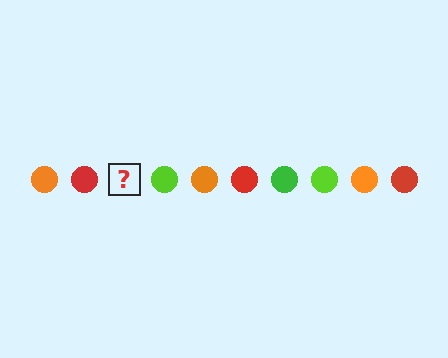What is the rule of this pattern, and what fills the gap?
The rule is that the pattern cycles through orange, red, green, lime circles. The gap should be filled with a green circle.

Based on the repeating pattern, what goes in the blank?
The blank should be a green circle.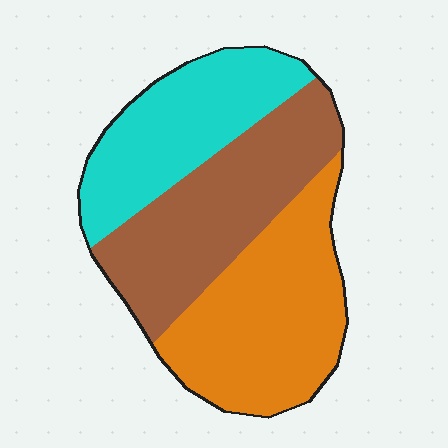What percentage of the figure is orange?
Orange takes up between a quarter and a half of the figure.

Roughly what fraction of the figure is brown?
Brown covers roughly 35% of the figure.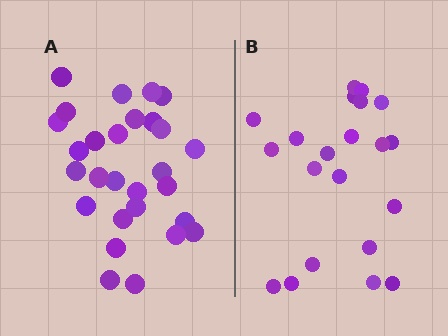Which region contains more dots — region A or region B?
Region A (the left region) has more dots.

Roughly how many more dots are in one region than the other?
Region A has roughly 8 or so more dots than region B.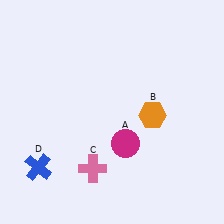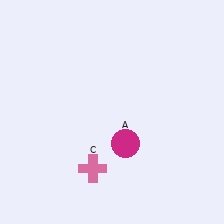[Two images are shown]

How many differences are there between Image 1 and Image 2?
There are 2 differences between the two images.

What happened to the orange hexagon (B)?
The orange hexagon (B) was removed in Image 2. It was in the bottom-right area of Image 1.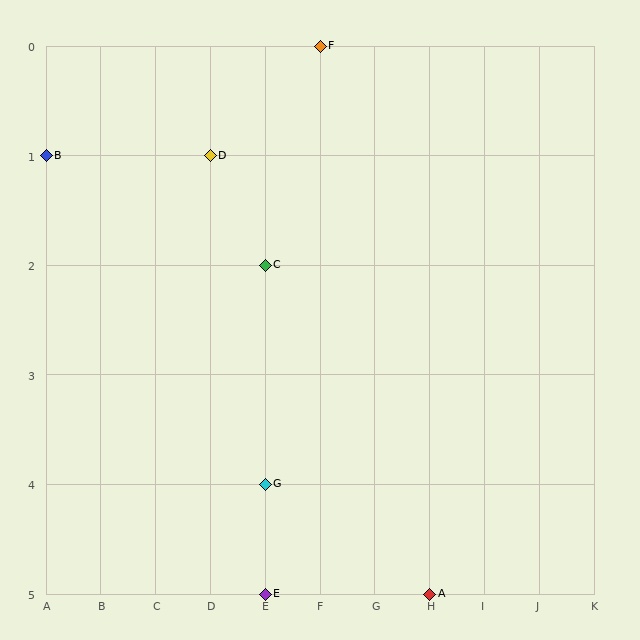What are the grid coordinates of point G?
Point G is at grid coordinates (E, 4).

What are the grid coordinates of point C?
Point C is at grid coordinates (E, 2).